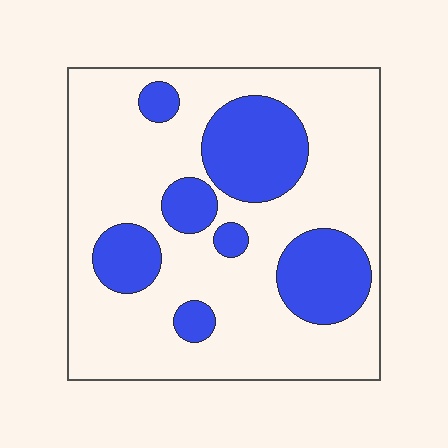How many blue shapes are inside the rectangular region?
7.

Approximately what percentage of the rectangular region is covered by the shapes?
Approximately 25%.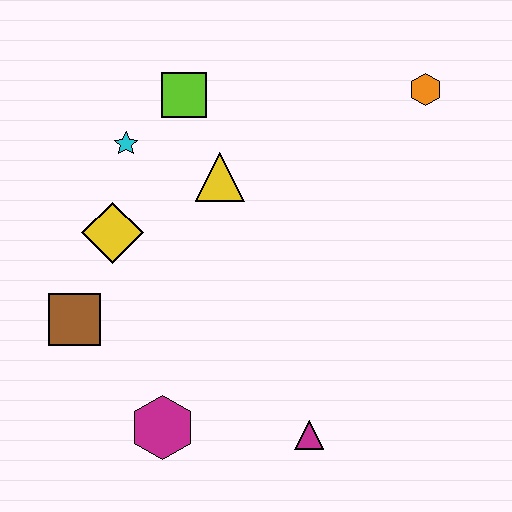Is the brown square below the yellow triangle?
Yes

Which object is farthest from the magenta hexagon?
The orange hexagon is farthest from the magenta hexagon.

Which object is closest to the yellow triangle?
The lime square is closest to the yellow triangle.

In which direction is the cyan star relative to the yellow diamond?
The cyan star is above the yellow diamond.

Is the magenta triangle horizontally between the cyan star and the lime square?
No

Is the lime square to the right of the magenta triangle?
No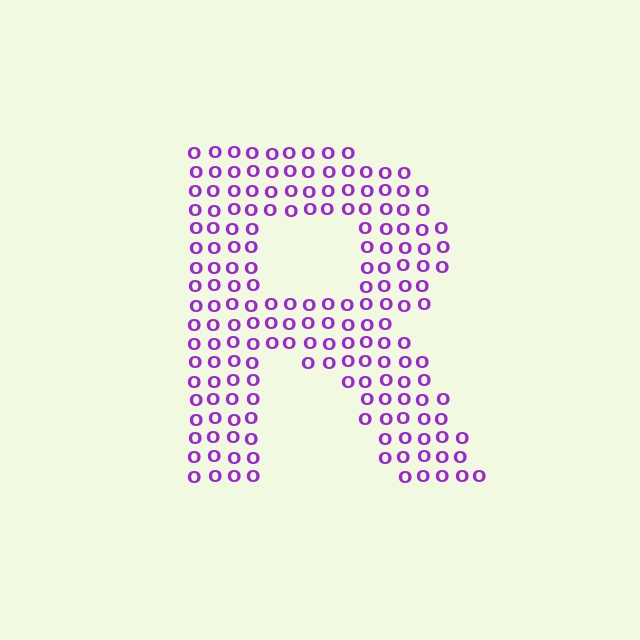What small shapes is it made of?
It is made of small letter O's.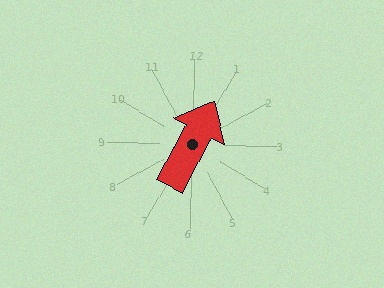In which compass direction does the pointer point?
Northeast.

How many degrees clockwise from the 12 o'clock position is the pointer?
Approximately 26 degrees.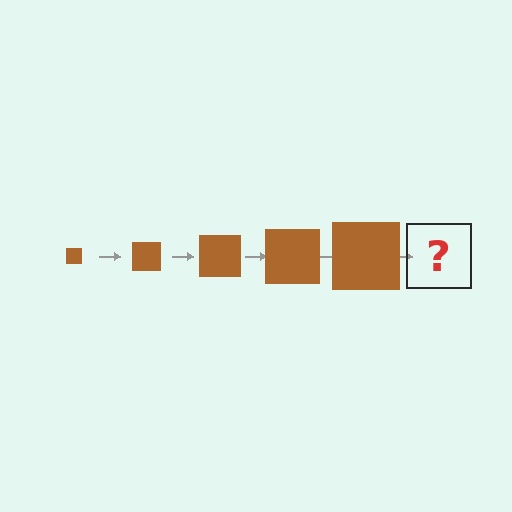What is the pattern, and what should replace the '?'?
The pattern is that the square gets progressively larger each step. The '?' should be a brown square, larger than the previous one.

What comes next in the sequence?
The next element should be a brown square, larger than the previous one.